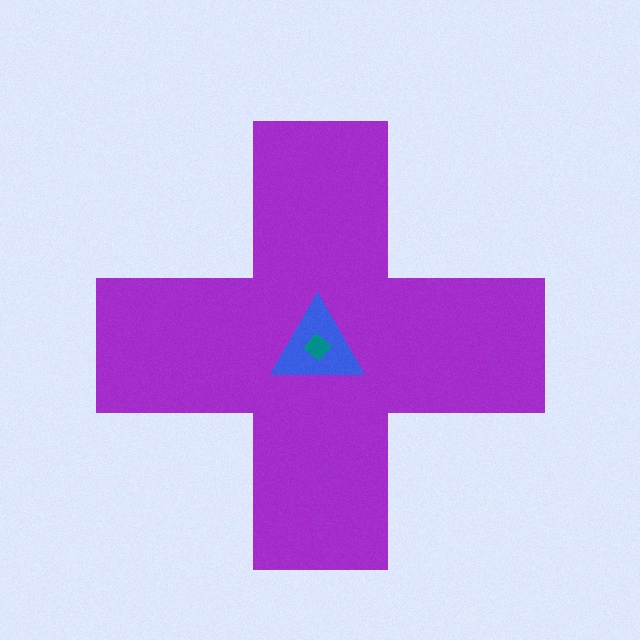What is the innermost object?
The teal diamond.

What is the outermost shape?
The purple cross.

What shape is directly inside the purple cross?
The blue triangle.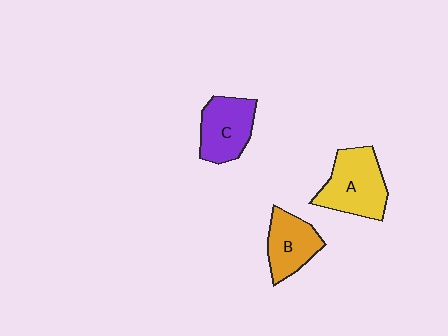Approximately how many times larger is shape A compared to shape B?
Approximately 1.3 times.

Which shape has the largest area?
Shape A (yellow).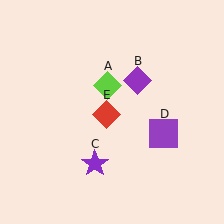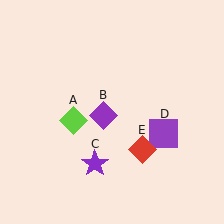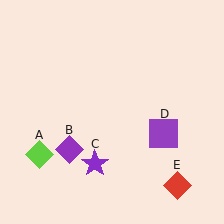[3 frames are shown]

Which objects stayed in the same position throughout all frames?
Purple star (object C) and purple square (object D) remained stationary.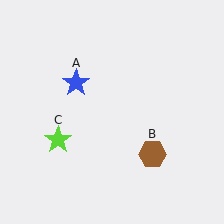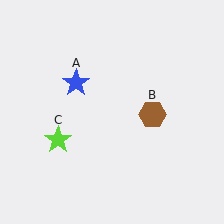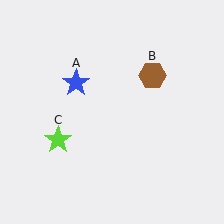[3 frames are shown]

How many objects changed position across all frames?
1 object changed position: brown hexagon (object B).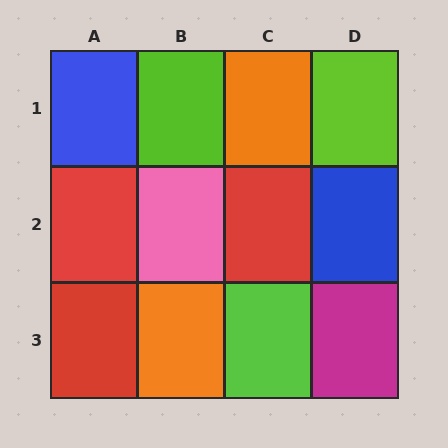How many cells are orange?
2 cells are orange.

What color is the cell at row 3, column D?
Magenta.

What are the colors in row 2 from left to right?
Red, pink, red, blue.